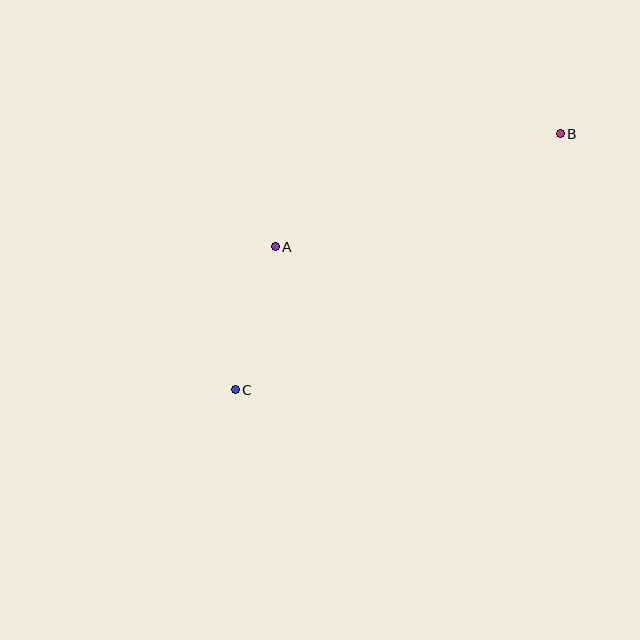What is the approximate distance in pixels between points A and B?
The distance between A and B is approximately 306 pixels.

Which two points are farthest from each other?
Points B and C are farthest from each other.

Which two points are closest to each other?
Points A and C are closest to each other.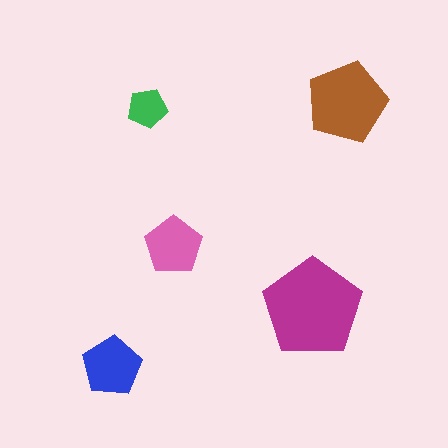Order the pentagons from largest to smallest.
the magenta one, the brown one, the blue one, the pink one, the green one.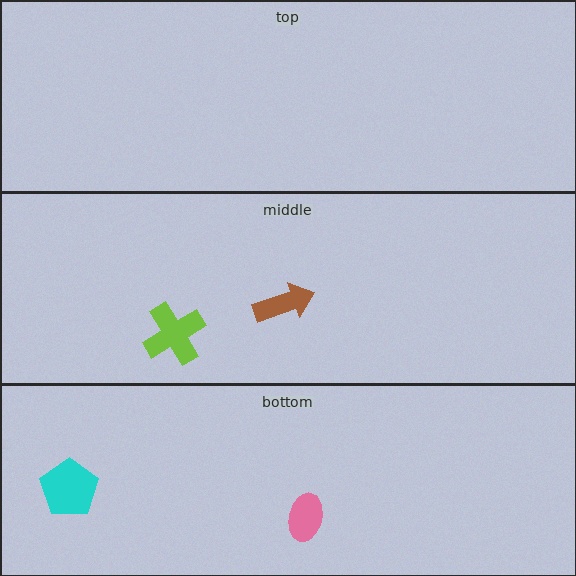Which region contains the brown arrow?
The middle region.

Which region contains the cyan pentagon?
The bottom region.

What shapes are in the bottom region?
The pink ellipse, the cyan pentagon.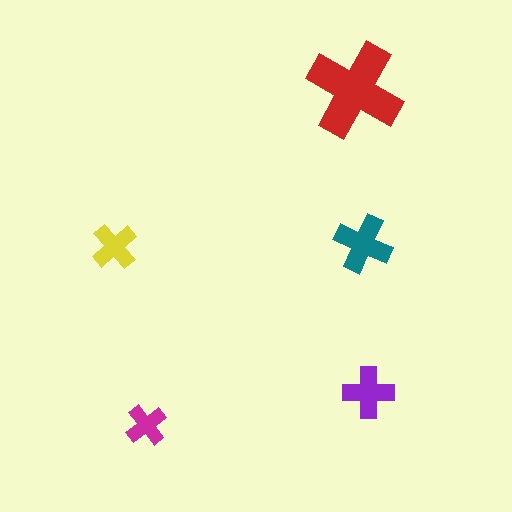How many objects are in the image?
There are 5 objects in the image.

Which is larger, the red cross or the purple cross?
The red one.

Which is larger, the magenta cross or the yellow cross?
The yellow one.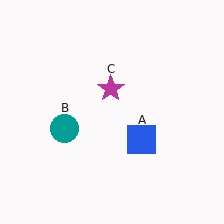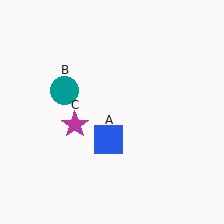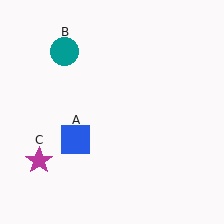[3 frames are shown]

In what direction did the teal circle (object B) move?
The teal circle (object B) moved up.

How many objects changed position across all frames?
3 objects changed position: blue square (object A), teal circle (object B), magenta star (object C).